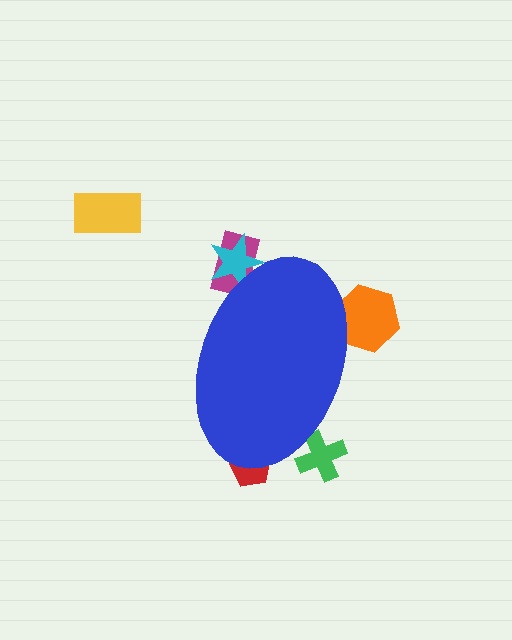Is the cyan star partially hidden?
Yes, the cyan star is partially hidden behind the blue ellipse.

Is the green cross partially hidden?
Yes, the green cross is partially hidden behind the blue ellipse.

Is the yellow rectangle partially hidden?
No, the yellow rectangle is fully visible.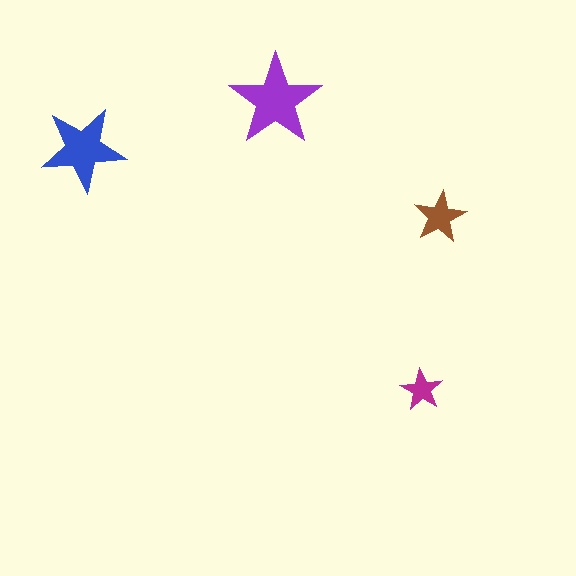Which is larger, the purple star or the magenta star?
The purple one.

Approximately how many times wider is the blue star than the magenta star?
About 2 times wider.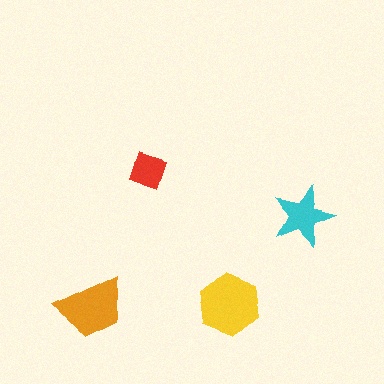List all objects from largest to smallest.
The yellow hexagon, the orange trapezoid, the cyan star, the red square.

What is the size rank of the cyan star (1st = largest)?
3rd.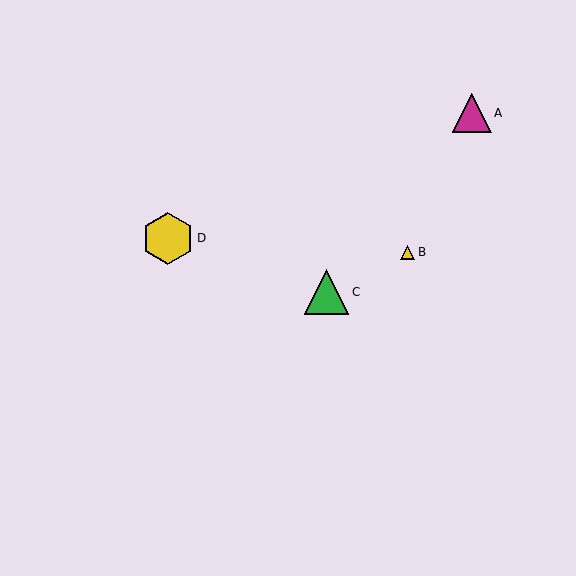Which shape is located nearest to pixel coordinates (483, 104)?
The magenta triangle (labeled A) at (472, 113) is nearest to that location.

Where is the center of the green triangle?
The center of the green triangle is at (327, 292).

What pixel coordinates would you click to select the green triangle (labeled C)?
Click at (327, 292) to select the green triangle C.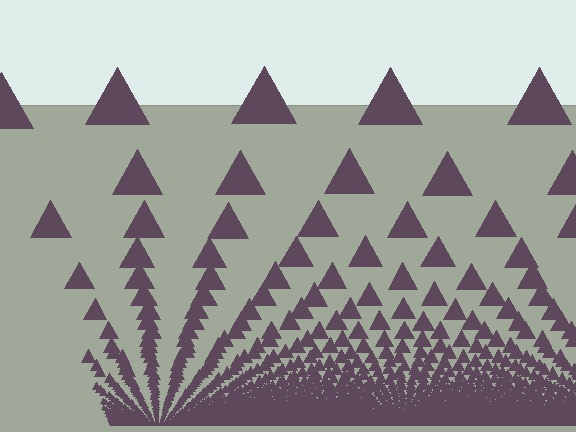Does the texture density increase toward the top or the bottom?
Density increases toward the bottom.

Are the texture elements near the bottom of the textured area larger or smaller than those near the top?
Smaller. The gradient is inverted — elements near the bottom are smaller and denser.